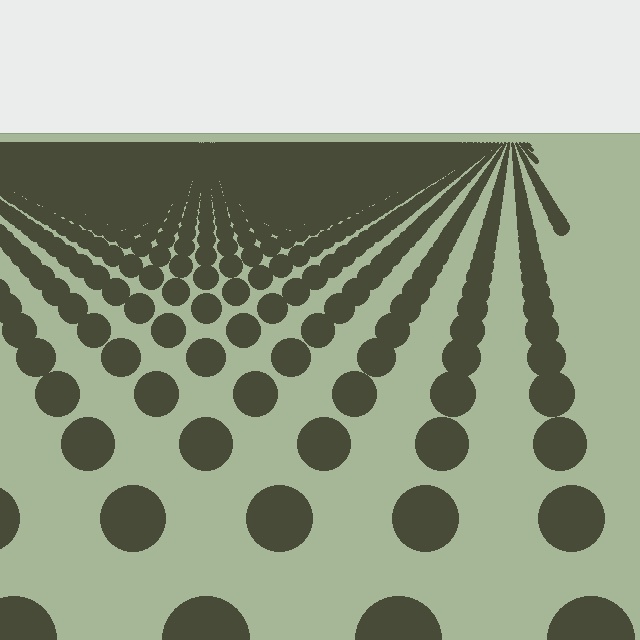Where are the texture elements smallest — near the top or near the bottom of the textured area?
Near the top.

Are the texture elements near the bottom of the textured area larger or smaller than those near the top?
Larger. Near the bottom, elements are closer to the viewer and appear at a bigger on-screen size.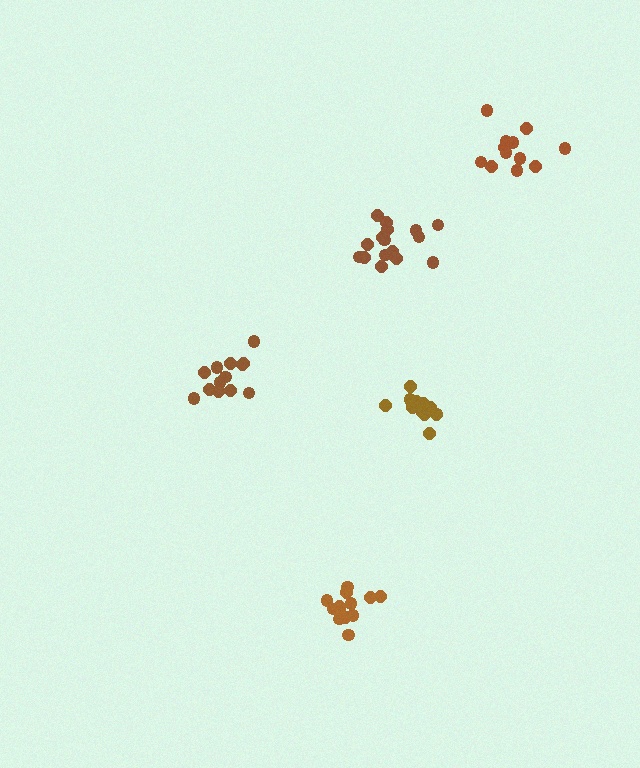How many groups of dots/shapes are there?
There are 5 groups.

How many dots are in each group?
Group 1: 13 dots, Group 2: 12 dots, Group 3: 16 dots, Group 4: 13 dots, Group 5: 13 dots (67 total).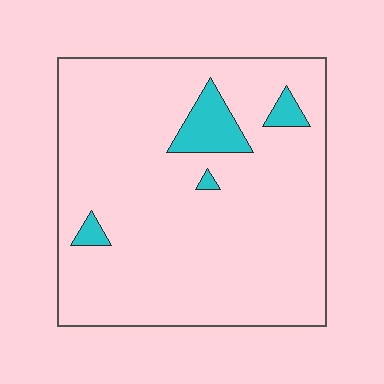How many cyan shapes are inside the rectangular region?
4.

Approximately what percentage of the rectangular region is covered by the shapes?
Approximately 10%.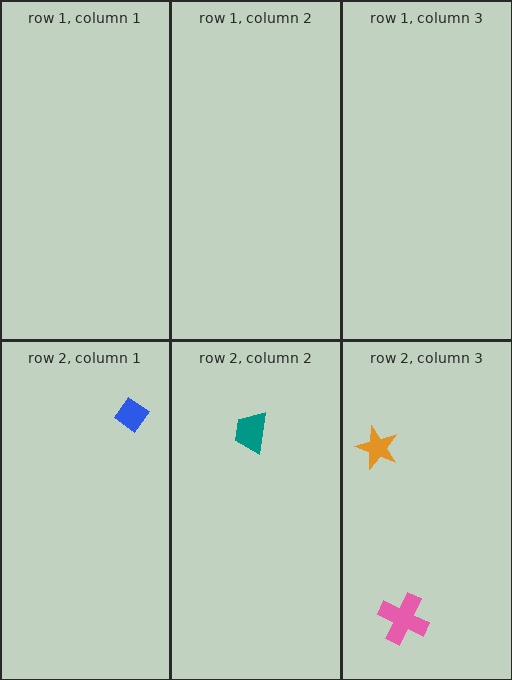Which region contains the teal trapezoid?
The row 2, column 2 region.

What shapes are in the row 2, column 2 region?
The teal trapezoid.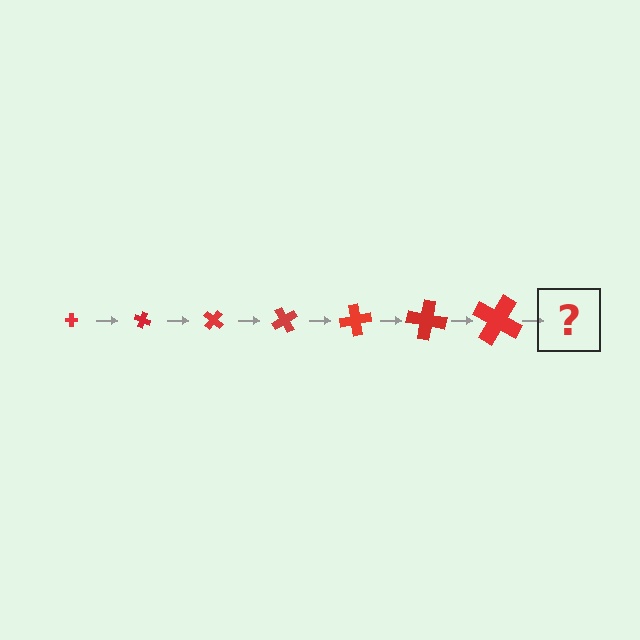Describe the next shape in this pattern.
It should be a cross, larger than the previous one and rotated 140 degrees from the start.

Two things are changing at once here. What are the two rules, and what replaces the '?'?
The two rules are that the cross grows larger each step and it rotates 20 degrees each step. The '?' should be a cross, larger than the previous one and rotated 140 degrees from the start.